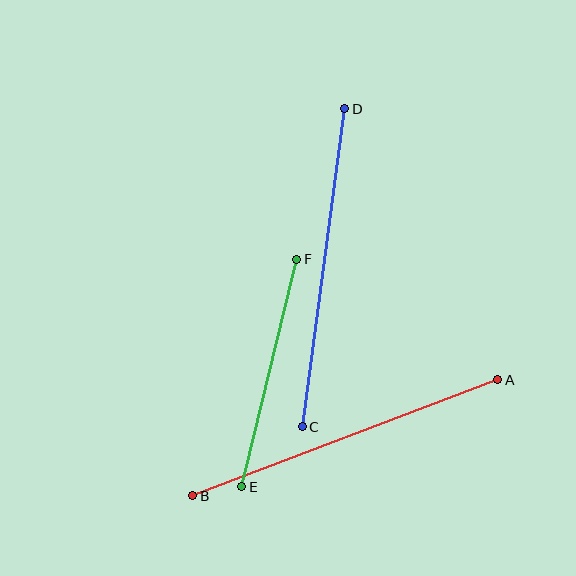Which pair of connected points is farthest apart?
Points A and B are farthest apart.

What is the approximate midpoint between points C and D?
The midpoint is at approximately (324, 268) pixels.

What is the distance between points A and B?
The distance is approximately 326 pixels.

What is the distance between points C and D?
The distance is approximately 321 pixels.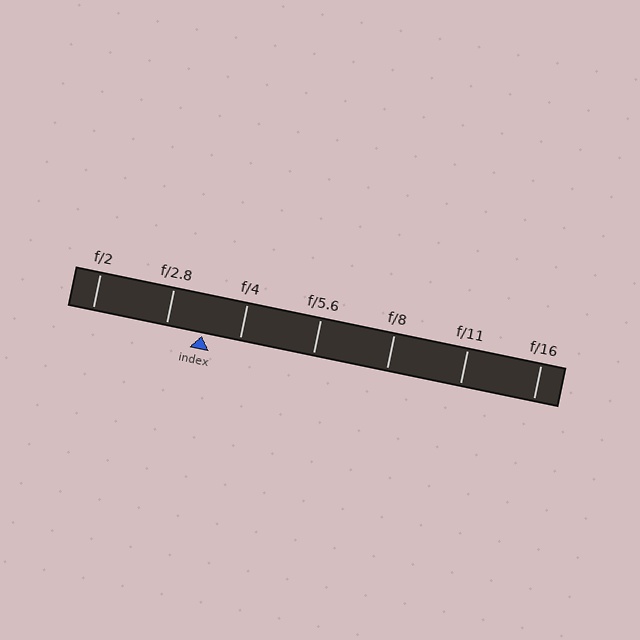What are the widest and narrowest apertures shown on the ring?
The widest aperture shown is f/2 and the narrowest is f/16.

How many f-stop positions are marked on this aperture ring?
There are 7 f-stop positions marked.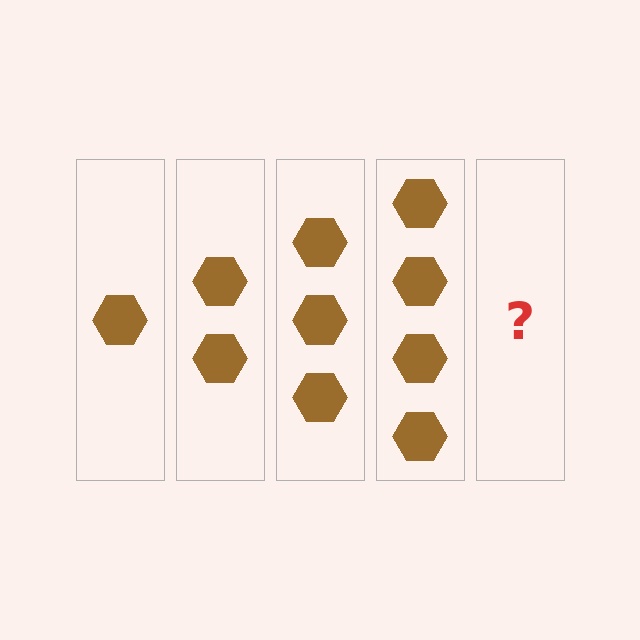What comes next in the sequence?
The next element should be 5 hexagons.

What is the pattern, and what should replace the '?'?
The pattern is that each step adds one more hexagon. The '?' should be 5 hexagons.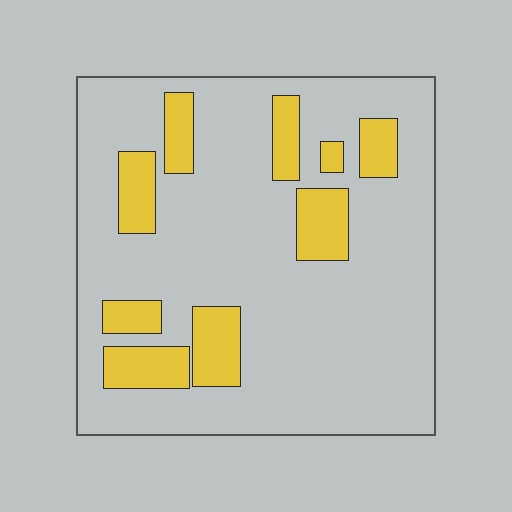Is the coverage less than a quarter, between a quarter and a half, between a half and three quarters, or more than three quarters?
Less than a quarter.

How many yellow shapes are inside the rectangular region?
9.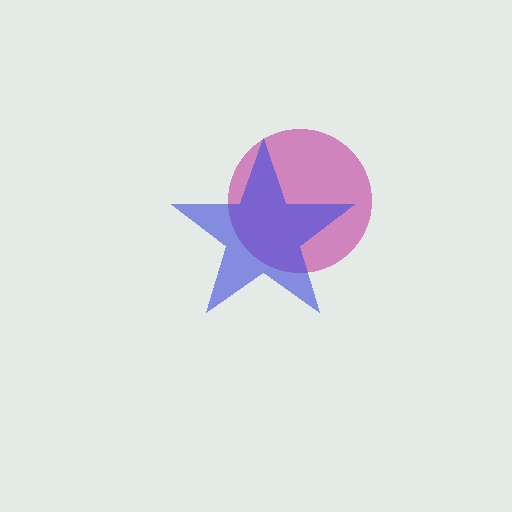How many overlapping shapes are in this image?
There are 2 overlapping shapes in the image.